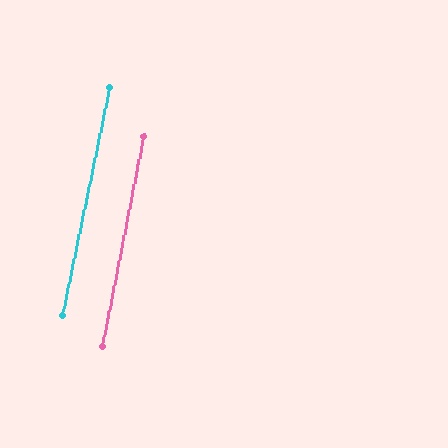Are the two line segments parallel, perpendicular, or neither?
Parallel — their directions differ by only 0.7°.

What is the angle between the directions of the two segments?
Approximately 1 degree.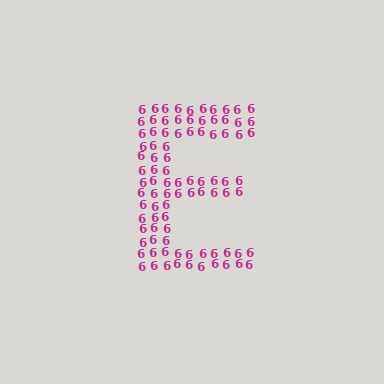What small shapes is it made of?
It is made of small digit 6's.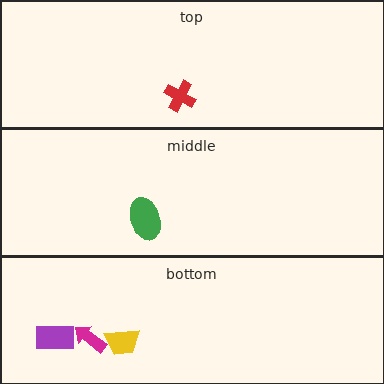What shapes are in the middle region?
The green ellipse.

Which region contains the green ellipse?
The middle region.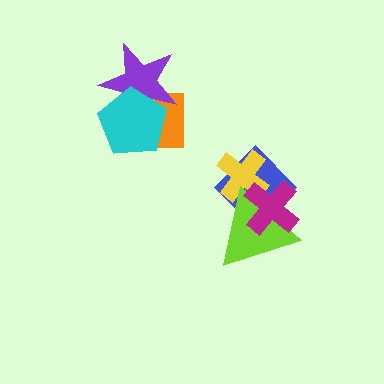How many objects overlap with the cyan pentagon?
2 objects overlap with the cyan pentagon.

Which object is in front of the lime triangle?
The magenta cross is in front of the lime triangle.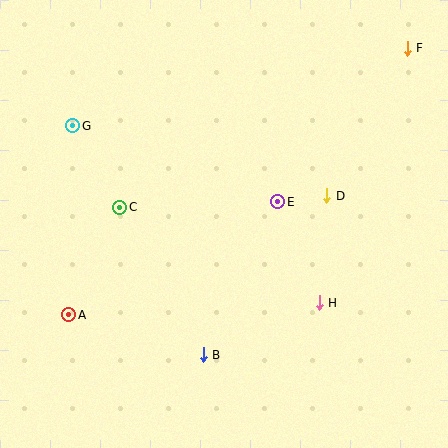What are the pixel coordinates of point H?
Point H is at (319, 303).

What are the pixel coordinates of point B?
Point B is at (203, 355).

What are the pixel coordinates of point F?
Point F is at (407, 48).